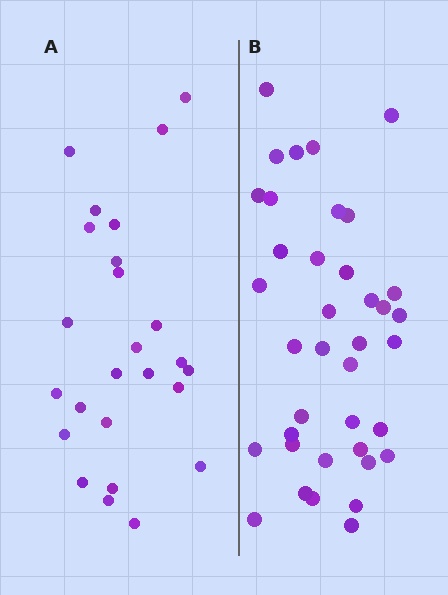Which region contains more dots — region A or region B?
Region B (the right region) has more dots.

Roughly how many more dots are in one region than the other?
Region B has approximately 15 more dots than region A.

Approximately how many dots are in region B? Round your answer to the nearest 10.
About 40 dots. (The exact count is 38, which rounds to 40.)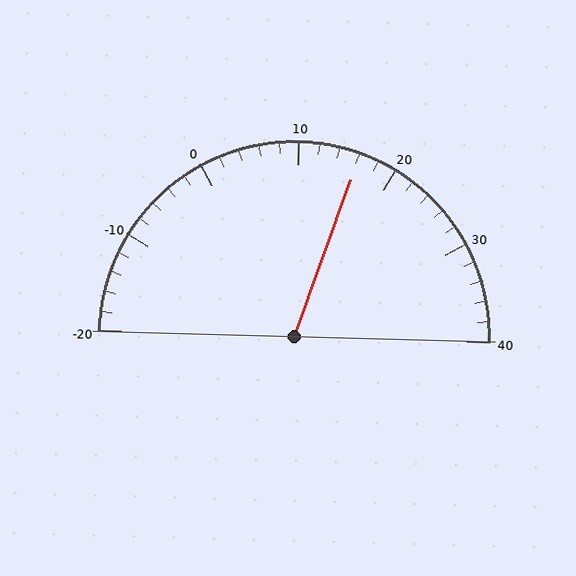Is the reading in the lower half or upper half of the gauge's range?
The reading is in the upper half of the range (-20 to 40).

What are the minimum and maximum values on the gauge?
The gauge ranges from -20 to 40.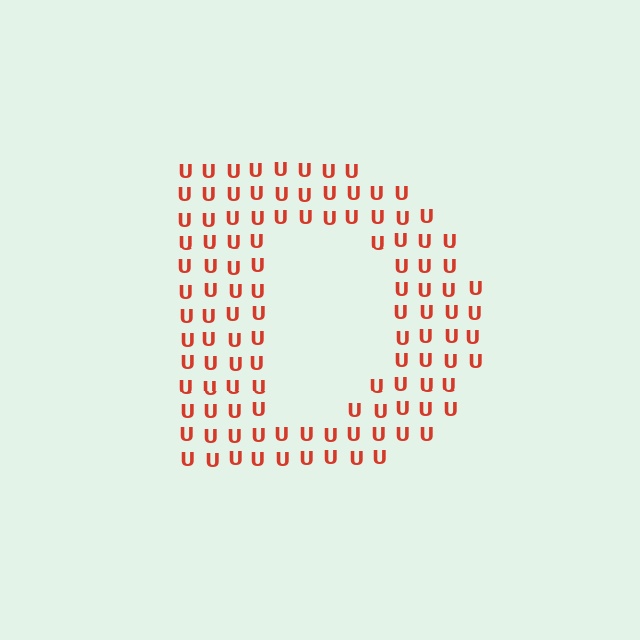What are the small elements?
The small elements are letter U's.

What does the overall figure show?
The overall figure shows the letter D.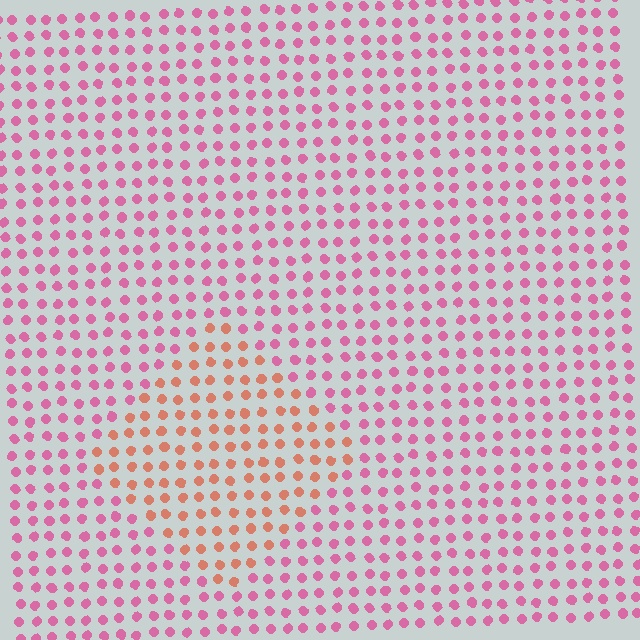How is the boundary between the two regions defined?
The boundary is defined purely by a slight shift in hue (about 43 degrees). Spacing, size, and orientation are identical on both sides.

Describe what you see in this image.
The image is filled with small pink elements in a uniform arrangement. A diamond-shaped region is visible where the elements are tinted to a slightly different hue, forming a subtle color boundary.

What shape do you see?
I see a diamond.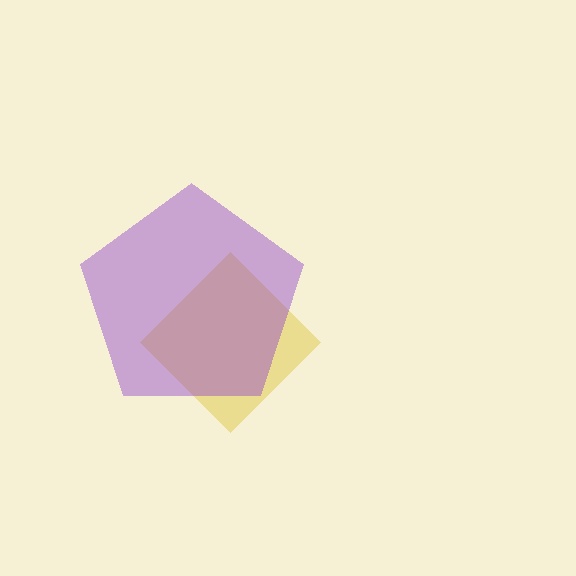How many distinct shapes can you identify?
There are 2 distinct shapes: a yellow diamond, a purple pentagon.